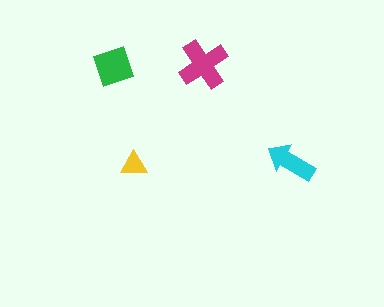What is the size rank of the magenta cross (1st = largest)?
1st.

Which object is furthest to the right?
The cyan arrow is rightmost.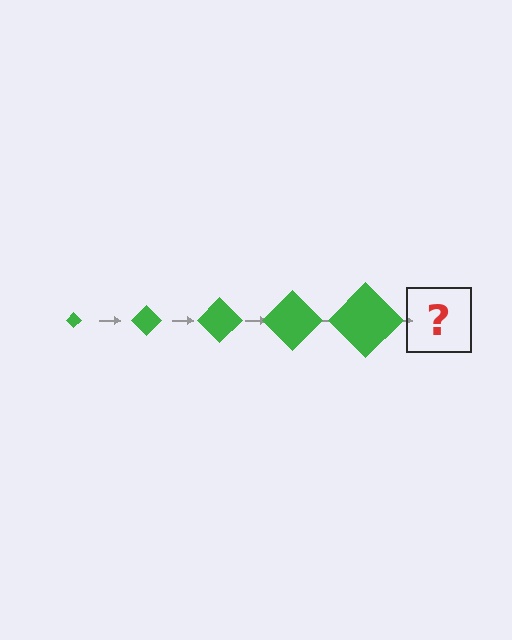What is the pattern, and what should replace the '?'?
The pattern is that the diamond gets progressively larger each step. The '?' should be a green diamond, larger than the previous one.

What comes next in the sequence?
The next element should be a green diamond, larger than the previous one.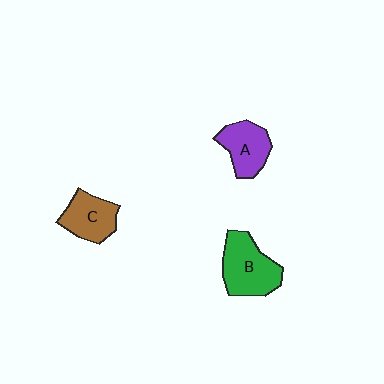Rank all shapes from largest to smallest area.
From largest to smallest: B (green), A (purple), C (brown).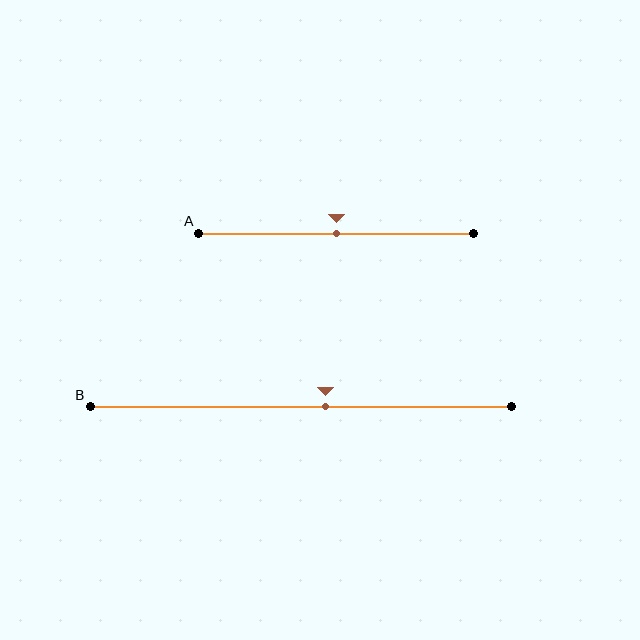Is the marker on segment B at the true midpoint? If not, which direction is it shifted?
No, the marker on segment B is shifted to the right by about 6% of the segment length.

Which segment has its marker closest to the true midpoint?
Segment A has its marker closest to the true midpoint.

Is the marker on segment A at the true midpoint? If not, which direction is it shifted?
Yes, the marker on segment A is at the true midpoint.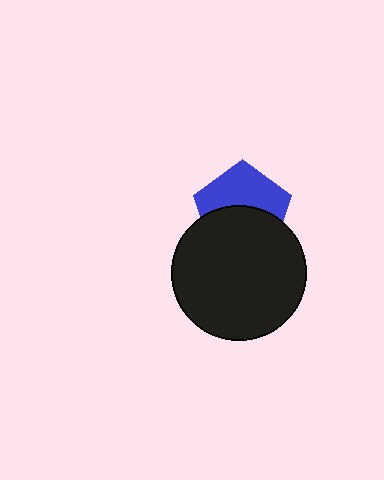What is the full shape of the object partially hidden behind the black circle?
The partially hidden object is a blue pentagon.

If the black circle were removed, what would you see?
You would see the complete blue pentagon.